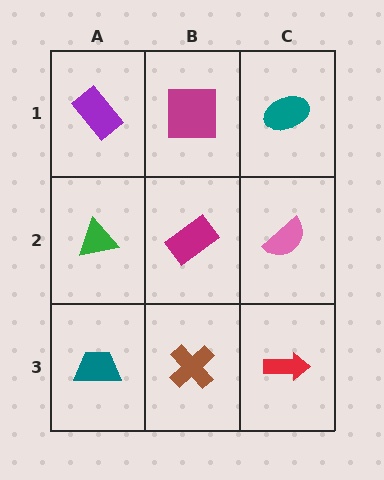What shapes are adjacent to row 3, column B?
A magenta rectangle (row 2, column B), a teal trapezoid (row 3, column A), a red arrow (row 3, column C).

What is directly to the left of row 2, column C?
A magenta rectangle.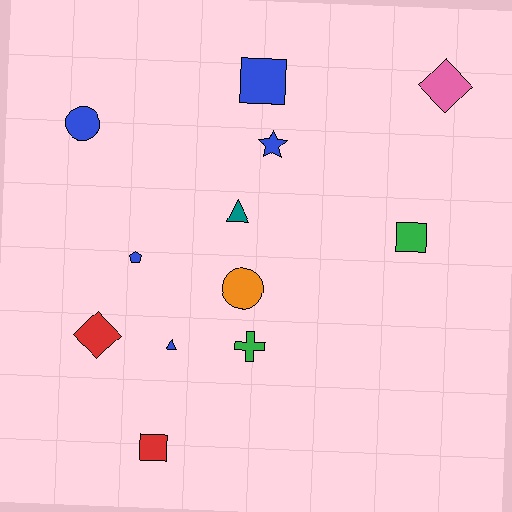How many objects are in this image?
There are 12 objects.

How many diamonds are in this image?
There are 2 diamonds.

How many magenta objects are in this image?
There are no magenta objects.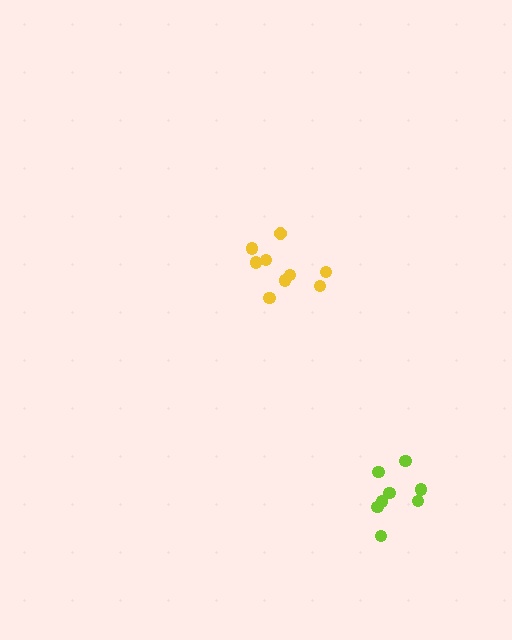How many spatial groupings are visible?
There are 2 spatial groupings.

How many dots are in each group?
Group 1: 9 dots, Group 2: 8 dots (17 total).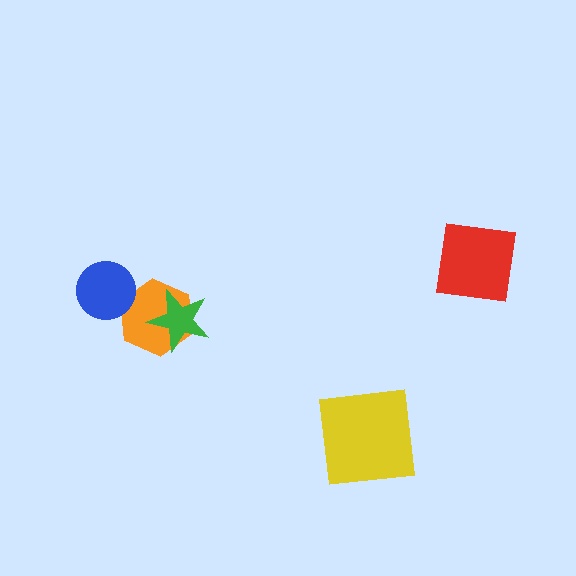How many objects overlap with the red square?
0 objects overlap with the red square.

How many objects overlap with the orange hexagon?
2 objects overlap with the orange hexagon.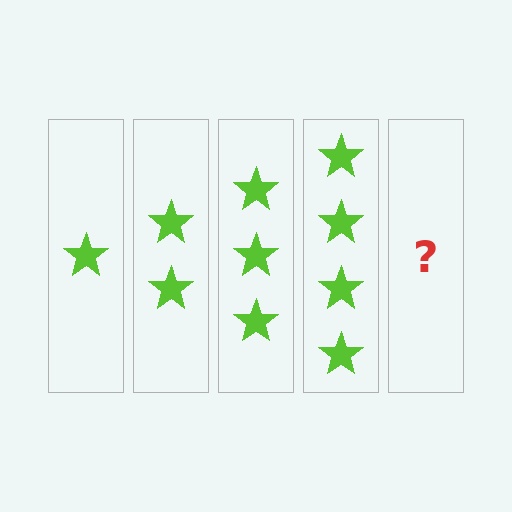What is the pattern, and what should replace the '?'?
The pattern is that each step adds one more star. The '?' should be 5 stars.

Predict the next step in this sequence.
The next step is 5 stars.